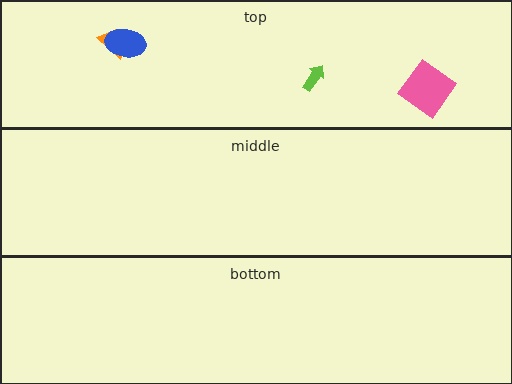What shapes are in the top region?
The orange trapezoid, the pink diamond, the lime arrow, the blue ellipse.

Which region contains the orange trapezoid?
The top region.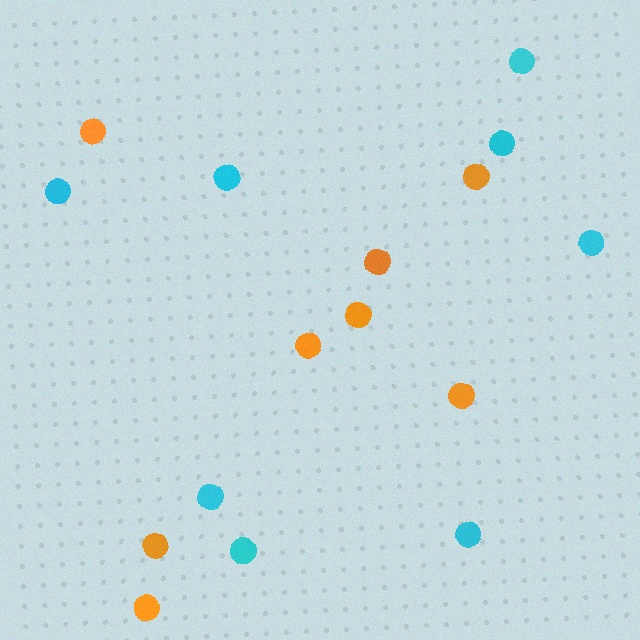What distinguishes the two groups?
There are 2 groups: one group of orange circles (8) and one group of cyan circles (8).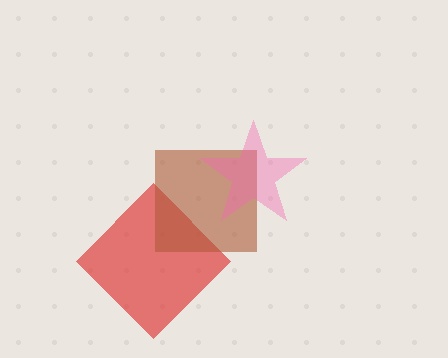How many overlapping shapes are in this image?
There are 3 overlapping shapes in the image.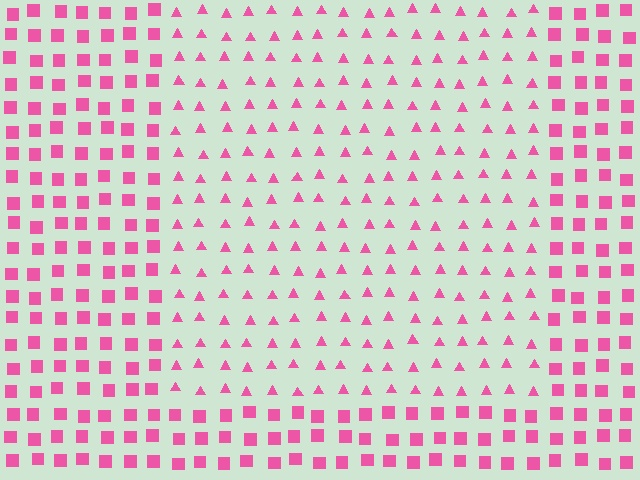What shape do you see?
I see a rectangle.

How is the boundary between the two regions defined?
The boundary is defined by a change in element shape: triangles inside vs. squares outside. All elements share the same color and spacing.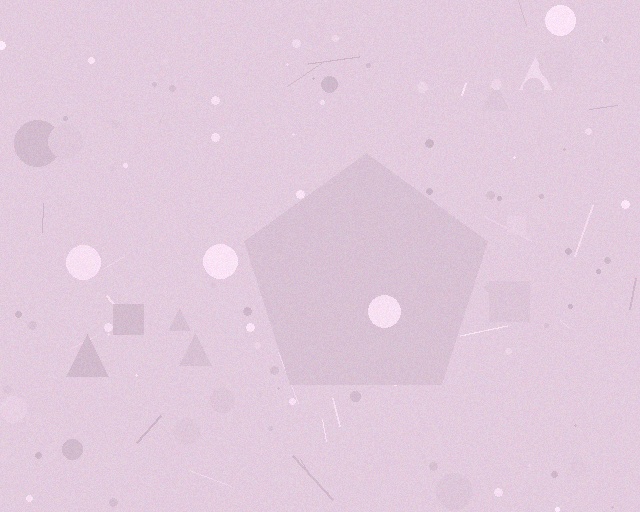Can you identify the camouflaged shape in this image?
The camouflaged shape is a pentagon.